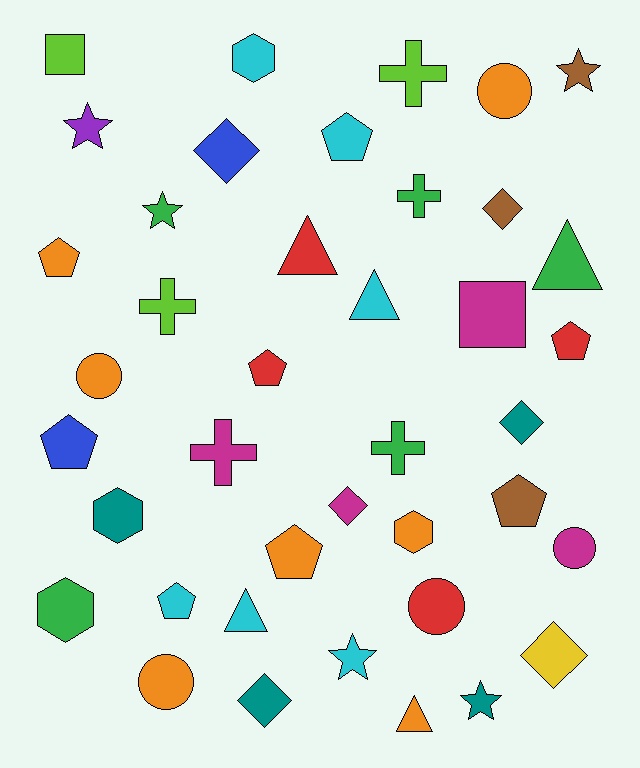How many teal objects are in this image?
There are 4 teal objects.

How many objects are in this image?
There are 40 objects.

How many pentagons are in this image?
There are 8 pentagons.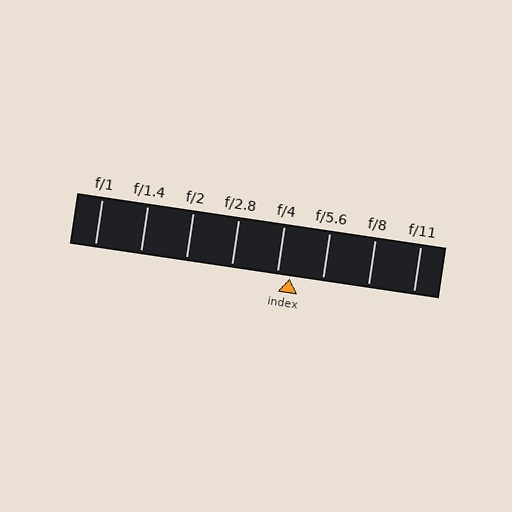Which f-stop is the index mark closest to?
The index mark is closest to f/4.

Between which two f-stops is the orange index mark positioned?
The index mark is between f/4 and f/5.6.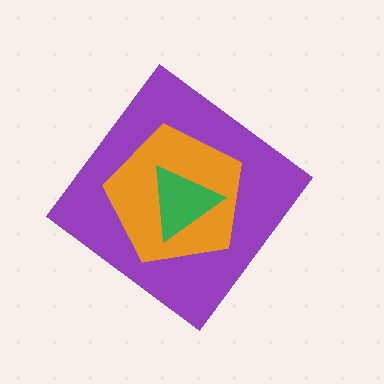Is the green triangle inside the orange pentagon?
Yes.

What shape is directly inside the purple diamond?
The orange pentagon.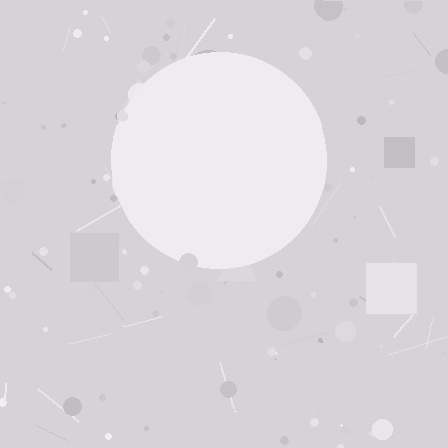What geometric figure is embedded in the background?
A circle is embedded in the background.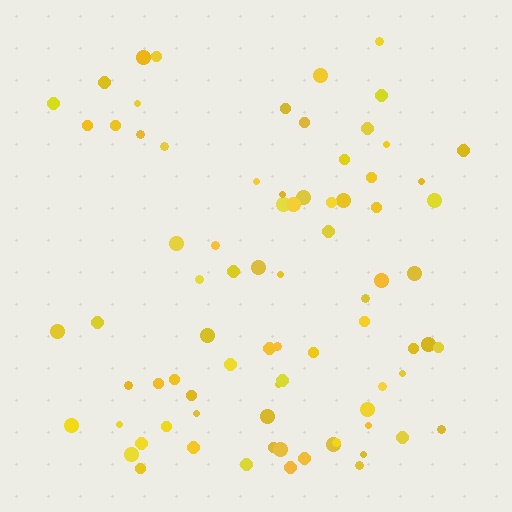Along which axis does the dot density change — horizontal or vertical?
Vertical.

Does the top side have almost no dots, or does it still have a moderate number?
Still a moderate number, just noticeably fewer than the bottom.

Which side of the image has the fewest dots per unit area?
The top.